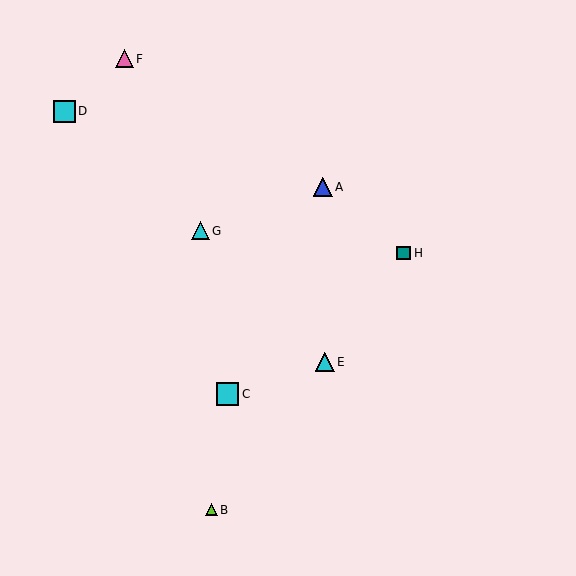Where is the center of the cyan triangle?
The center of the cyan triangle is at (201, 231).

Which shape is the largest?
The cyan square (labeled C) is the largest.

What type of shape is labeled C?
Shape C is a cyan square.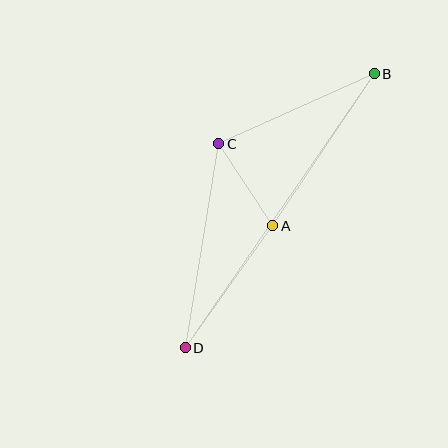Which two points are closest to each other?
Points A and C are closest to each other.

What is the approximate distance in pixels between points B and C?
The distance between B and C is approximately 170 pixels.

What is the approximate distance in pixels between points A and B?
The distance between A and B is approximately 183 pixels.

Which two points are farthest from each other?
Points B and D are farthest from each other.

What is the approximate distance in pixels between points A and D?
The distance between A and D is approximately 150 pixels.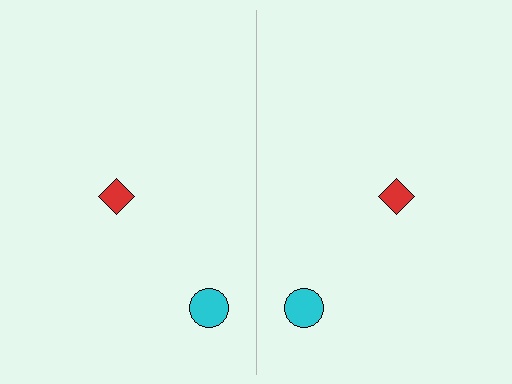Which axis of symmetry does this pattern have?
The pattern has a vertical axis of symmetry running through the center of the image.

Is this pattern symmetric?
Yes, this pattern has bilateral (reflection) symmetry.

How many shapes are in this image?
There are 4 shapes in this image.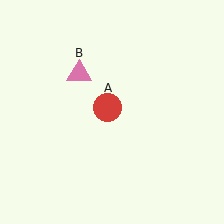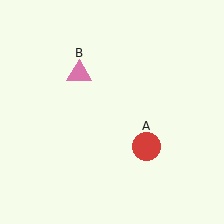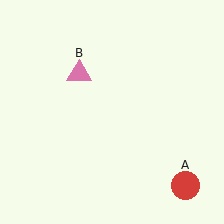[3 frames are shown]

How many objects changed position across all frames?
1 object changed position: red circle (object A).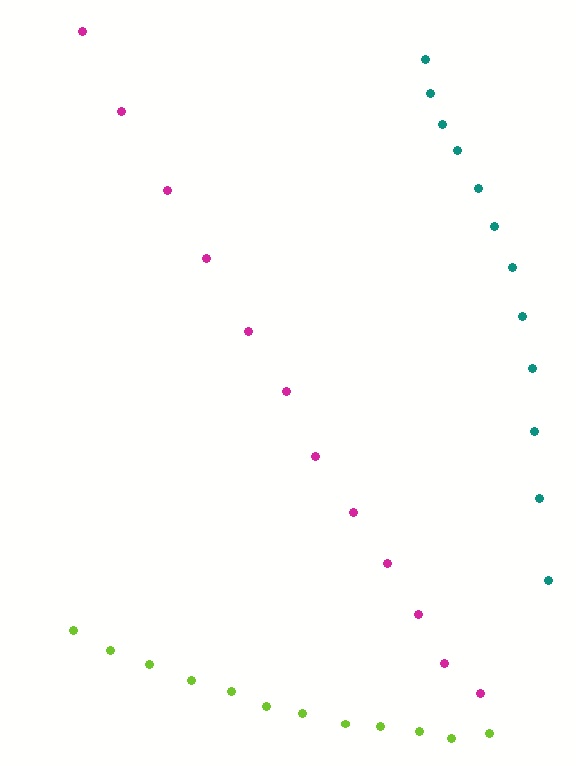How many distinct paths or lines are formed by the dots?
There are 3 distinct paths.